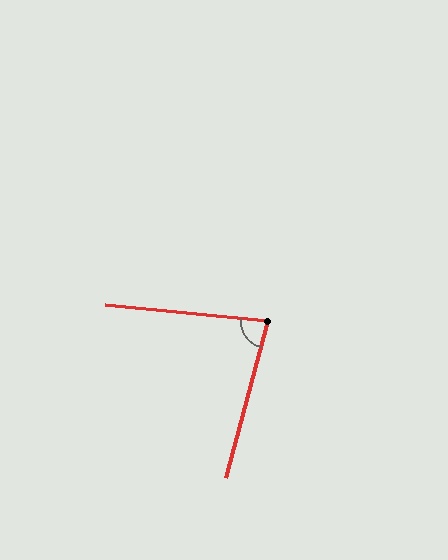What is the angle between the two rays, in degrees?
Approximately 81 degrees.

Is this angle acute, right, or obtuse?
It is acute.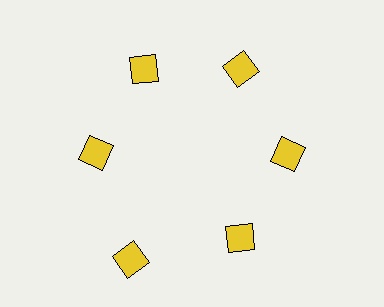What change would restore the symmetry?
The symmetry would be restored by moving it inward, back onto the ring so that all 6 squares sit at equal angles and equal distance from the center.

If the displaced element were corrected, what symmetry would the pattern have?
It would have 6-fold rotational symmetry — the pattern would map onto itself every 60 degrees.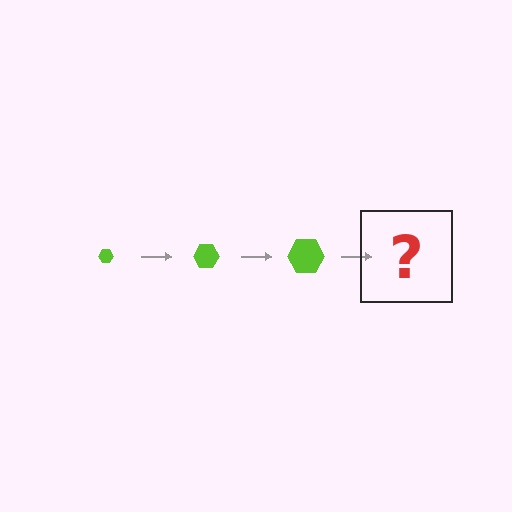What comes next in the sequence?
The next element should be a lime hexagon, larger than the previous one.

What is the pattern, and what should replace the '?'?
The pattern is that the hexagon gets progressively larger each step. The '?' should be a lime hexagon, larger than the previous one.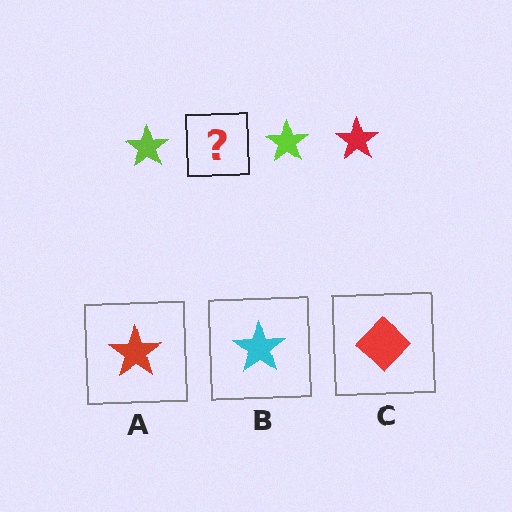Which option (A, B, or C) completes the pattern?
A.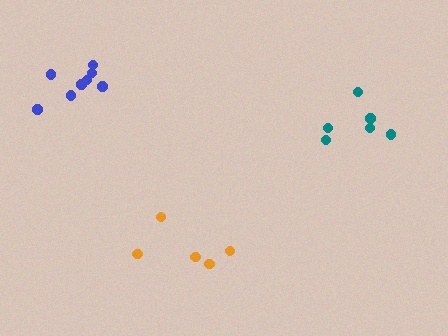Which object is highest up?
The blue cluster is topmost.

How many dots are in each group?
Group 1: 5 dots, Group 2: 6 dots, Group 3: 8 dots (19 total).